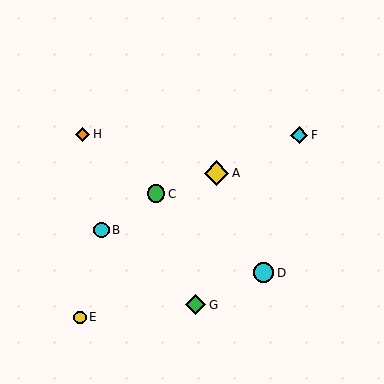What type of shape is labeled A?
Shape A is a yellow diamond.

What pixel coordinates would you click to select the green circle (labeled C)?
Click at (156, 194) to select the green circle C.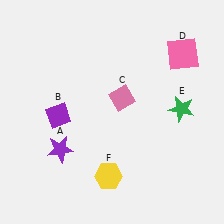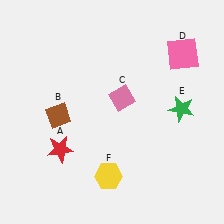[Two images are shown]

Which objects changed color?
A changed from purple to red. B changed from purple to brown.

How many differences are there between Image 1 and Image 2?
There are 2 differences between the two images.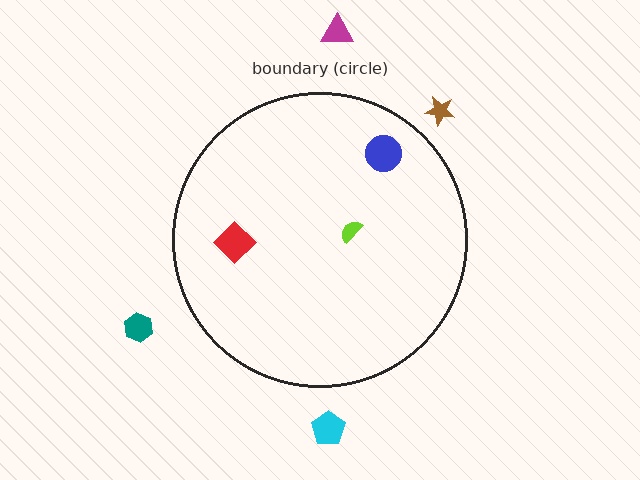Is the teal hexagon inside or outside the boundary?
Outside.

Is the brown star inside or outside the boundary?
Outside.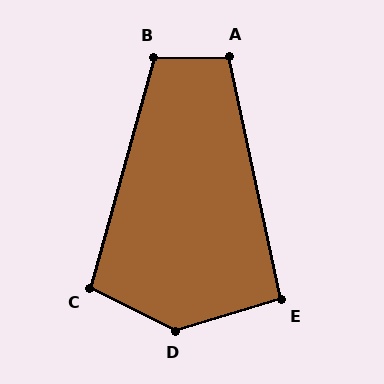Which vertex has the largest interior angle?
D, at approximately 137 degrees.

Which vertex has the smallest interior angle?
E, at approximately 94 degrees.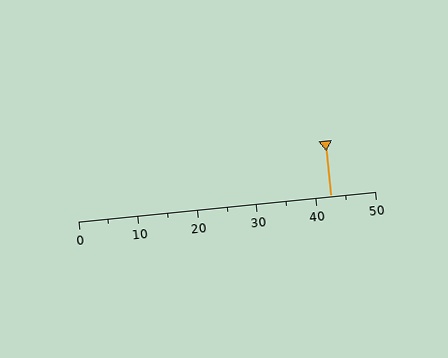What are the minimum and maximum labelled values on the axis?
The axis runs from 0 to 50.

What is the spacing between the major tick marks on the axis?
The major ticks are spaced 10 apart.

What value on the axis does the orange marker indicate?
The marker indicates approximately 42.5.